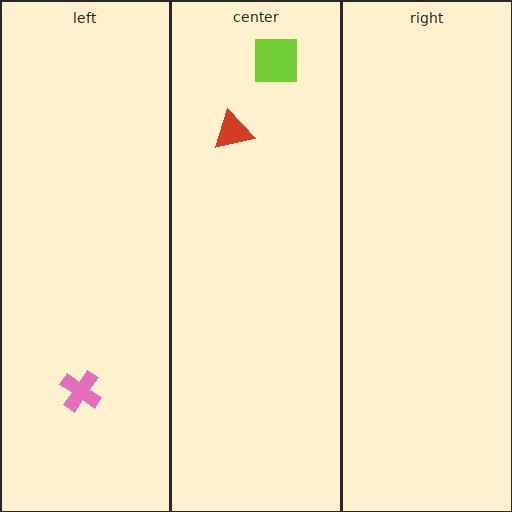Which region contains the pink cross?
The left region.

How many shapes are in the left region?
1.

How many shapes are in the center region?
2.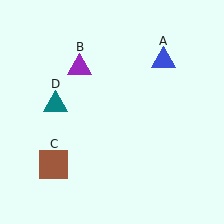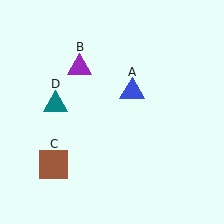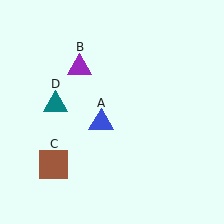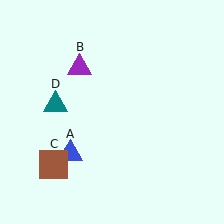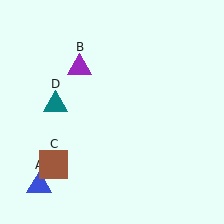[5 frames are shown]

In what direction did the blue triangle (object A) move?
The blue triangle (object A) moved down and to the left.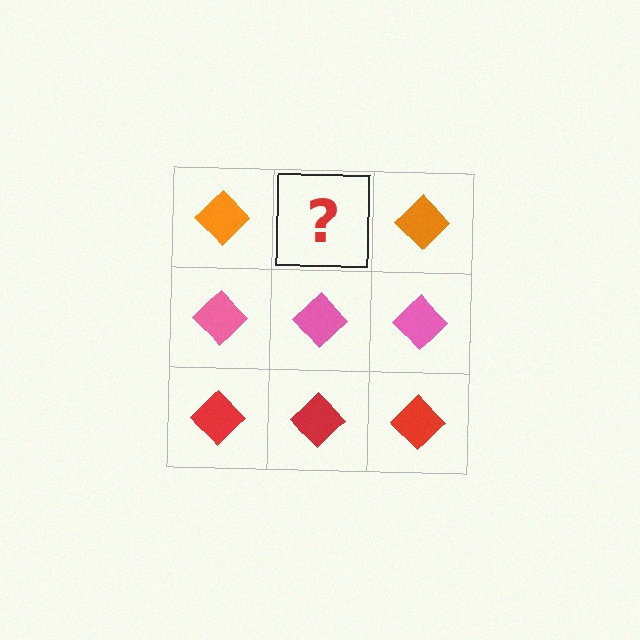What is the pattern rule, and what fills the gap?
The rule is that each row has a consistent color. The gap should be filled with an orange diamond.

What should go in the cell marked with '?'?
The missing cell should contain an orange diamond.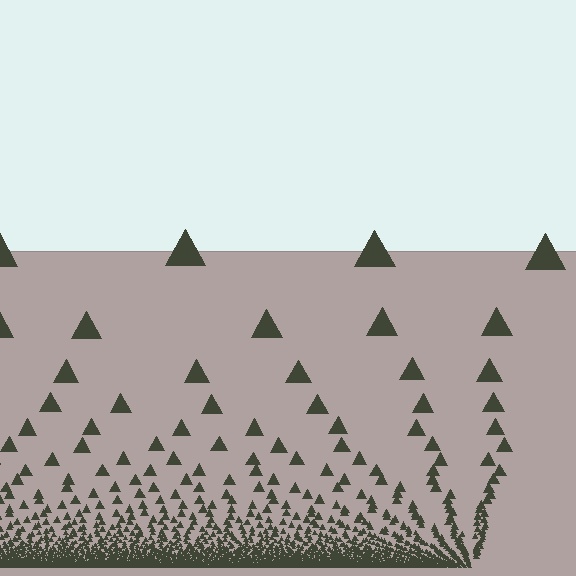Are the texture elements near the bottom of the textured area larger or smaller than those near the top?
Smaller. The gradient is inverted — elements near the bottom are smaller and denser.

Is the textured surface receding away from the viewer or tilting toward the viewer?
The surface appears to tilt toward the viewer. Texture elements get larger and sparser toward the top.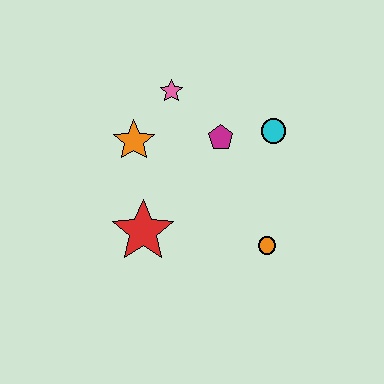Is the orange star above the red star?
Yes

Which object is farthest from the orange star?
The orange circle is farthest from the orange star.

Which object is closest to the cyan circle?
The magenta pentagon is closest to the cyan circle.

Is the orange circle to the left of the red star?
No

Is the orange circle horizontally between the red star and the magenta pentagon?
No